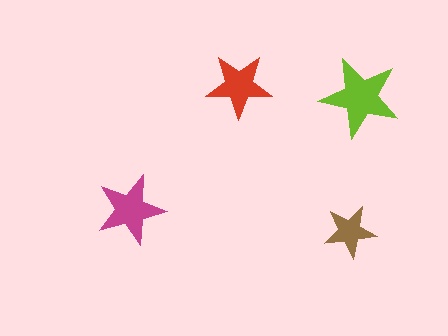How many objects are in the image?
There are 4 objects in the image.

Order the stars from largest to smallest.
the lime one, the magenta one, the red one, the brown one.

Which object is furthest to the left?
The magenta star is leftmost.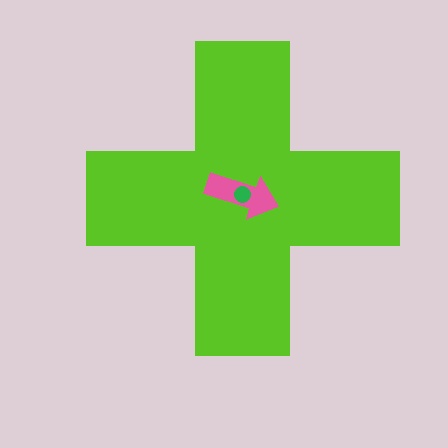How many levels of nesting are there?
3.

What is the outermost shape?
The lime cross.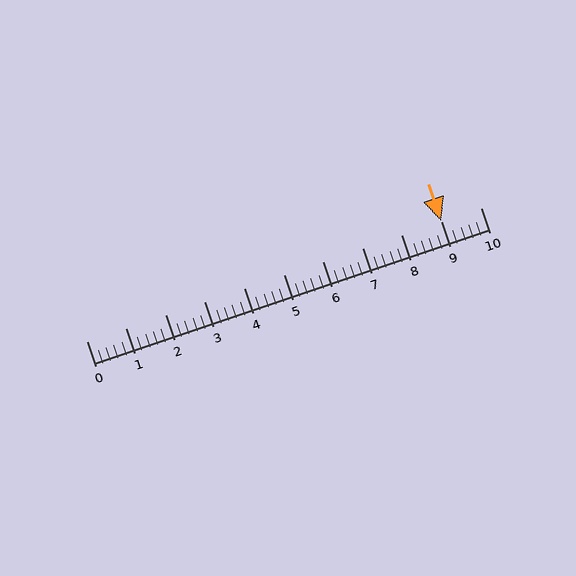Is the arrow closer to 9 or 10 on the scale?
The arrow is closer to 9.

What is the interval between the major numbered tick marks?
The major tick marks are spaced 1 units apart.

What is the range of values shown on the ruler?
The ruler shows values from 0 to 10.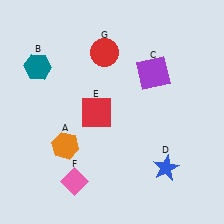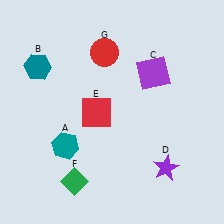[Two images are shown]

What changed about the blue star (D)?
In Image 1, D is blue. In Image 2, it changed to purple.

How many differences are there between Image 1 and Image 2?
There are 3 differences between the two images.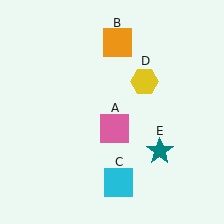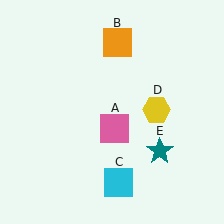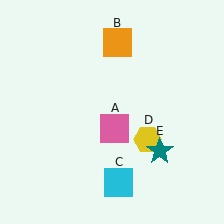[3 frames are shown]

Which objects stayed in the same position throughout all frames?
Pink square (object A) and orange square (object B) and cyan square (object C) and teal star (object E) remained stationary.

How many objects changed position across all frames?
1 object changed position: yellow hexagon (object D).